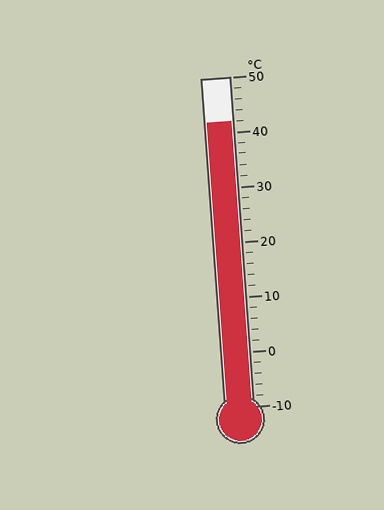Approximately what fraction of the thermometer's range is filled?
The thermometer is filled to approximately 85% of its range.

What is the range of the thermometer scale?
The thermometer scale ranges from -10°C to 50°C.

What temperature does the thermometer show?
The thermometer shows approximately 42°C.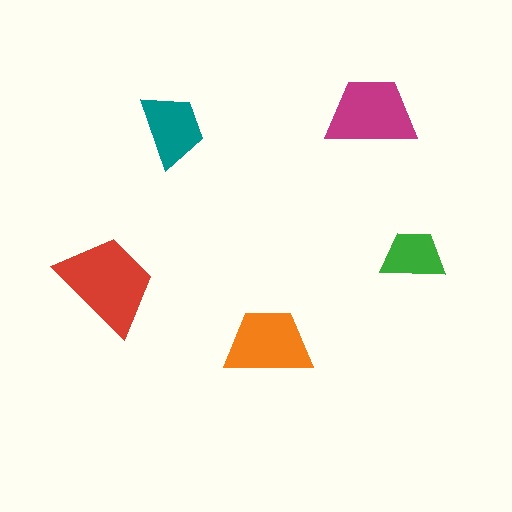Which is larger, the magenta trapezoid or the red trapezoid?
The red one.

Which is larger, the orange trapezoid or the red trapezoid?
The red one.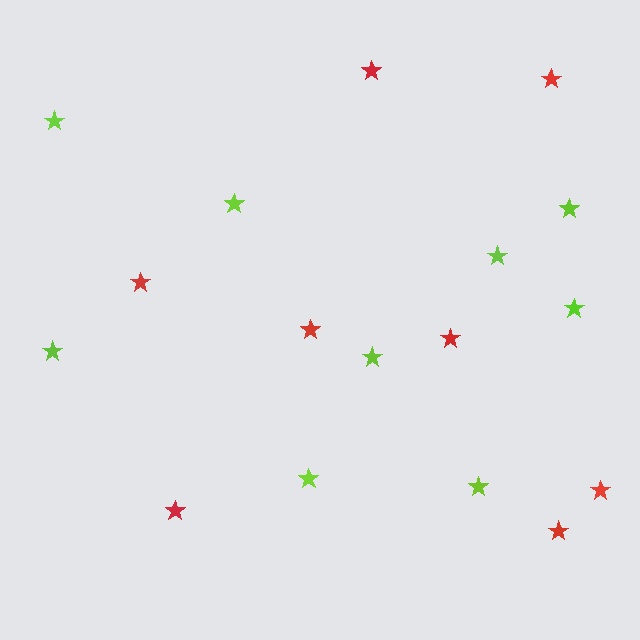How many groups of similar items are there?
There are 2 groups: one group of red stars (8) and one group of lime stars (9).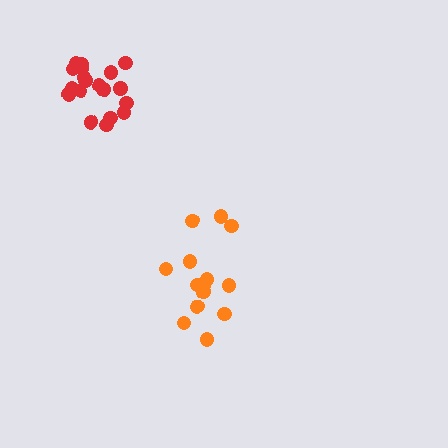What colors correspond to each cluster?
The clusters are colored: orange, red.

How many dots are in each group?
Group 1: 14 dots, Group 2: 19 dots (33 total).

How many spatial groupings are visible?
There are 2 spatial groupings.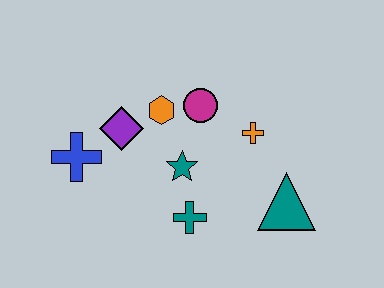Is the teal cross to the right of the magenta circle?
No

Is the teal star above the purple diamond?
No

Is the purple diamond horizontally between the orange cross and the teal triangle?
No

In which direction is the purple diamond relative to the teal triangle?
The purple diamond is to the left of the teal triangle.